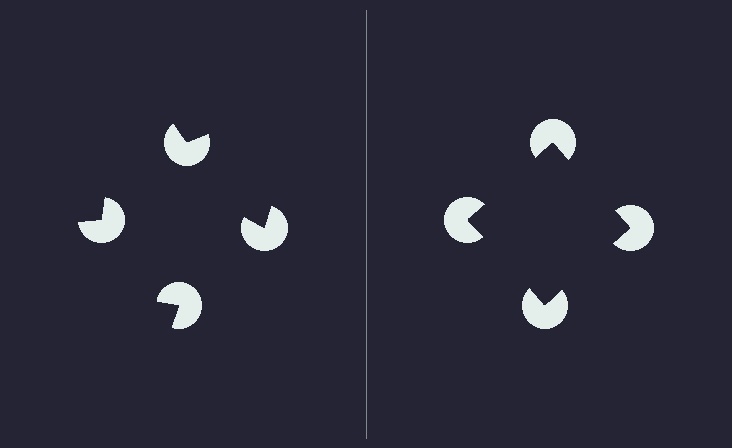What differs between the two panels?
The pac-man discs are positioned identically on both sides; only the wedge orientations differ. On the right they align to a square; on the left they are misaligned.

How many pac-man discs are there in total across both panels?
8 — 4 on each side.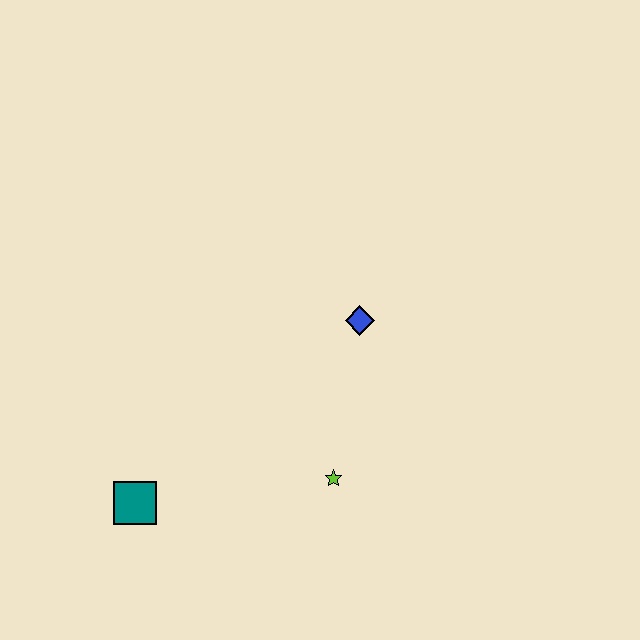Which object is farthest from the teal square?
The blue diamond is farthest from the teal square.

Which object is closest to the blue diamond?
The lime star is closest to the blue diamond.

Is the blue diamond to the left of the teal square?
No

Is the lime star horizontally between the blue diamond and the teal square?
Yes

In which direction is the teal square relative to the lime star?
The teal square is to the left of the lime star.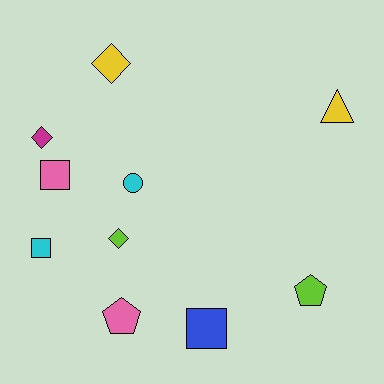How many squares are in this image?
There are 3 squares.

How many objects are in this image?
There are 10 objects.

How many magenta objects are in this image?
There is 1 magenta object.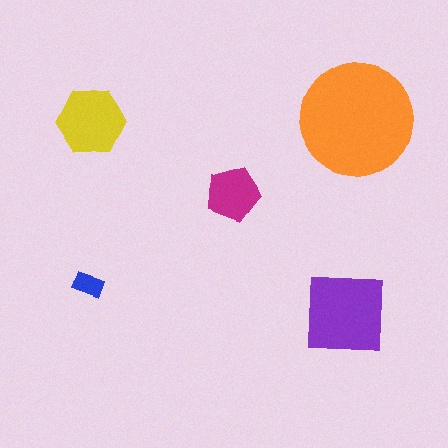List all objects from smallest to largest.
The blue rectangle, the magenta pentagon, the yellow hexagon, the purple square, the orange circle.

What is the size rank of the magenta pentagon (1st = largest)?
4th.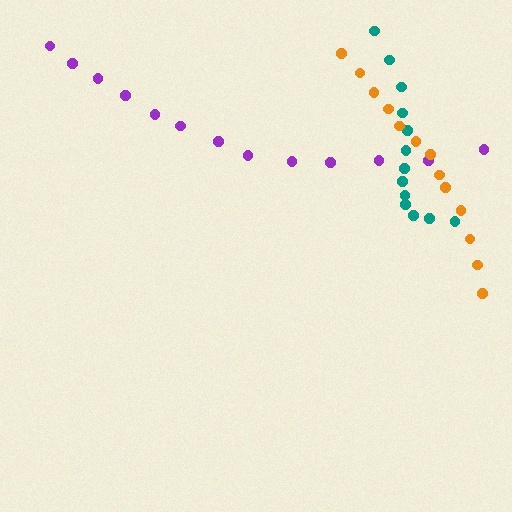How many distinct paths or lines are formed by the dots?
There are 3 distinct paths.